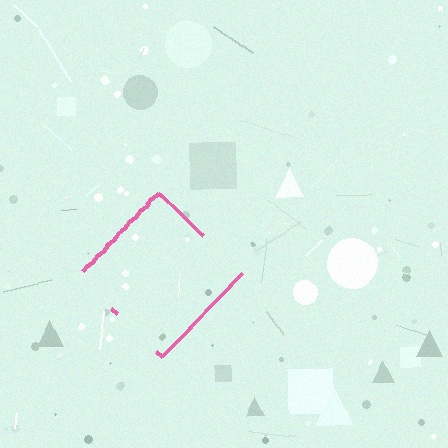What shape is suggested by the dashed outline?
The dashed outline suggests a diamond.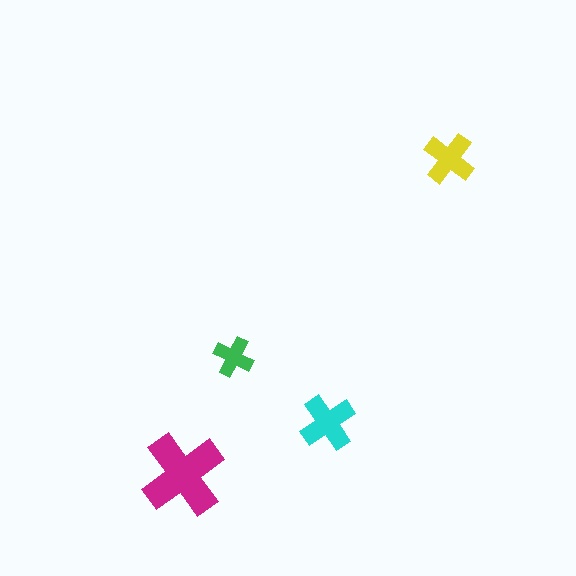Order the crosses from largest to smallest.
the magenta one, the cyan one, the yellow one, the green one.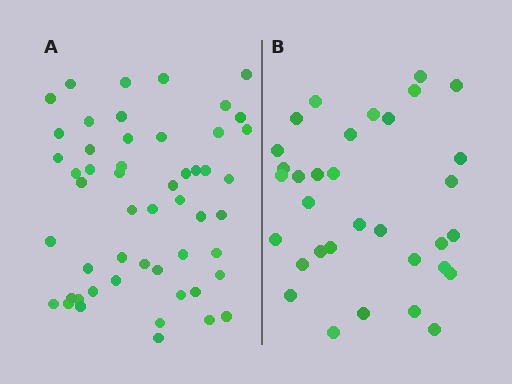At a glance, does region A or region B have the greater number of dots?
Region A (the left region) has more dots.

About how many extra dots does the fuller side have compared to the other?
Region A has approximately 20 more dots than region B.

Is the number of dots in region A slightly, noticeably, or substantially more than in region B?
Region A has substantially more. The ratio is roughly 1.6 to 1.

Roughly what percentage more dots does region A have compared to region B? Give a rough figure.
About 60% more.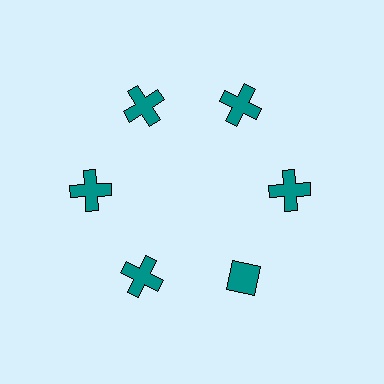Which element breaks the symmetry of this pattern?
The teal diamond at roughly the 5 o'clock position breaks the symmetry. All other shapes are teal crosses.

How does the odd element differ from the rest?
It has a different shape: diamond instead of cross.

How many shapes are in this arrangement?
There are 6 shapes arranged in a ring pattern.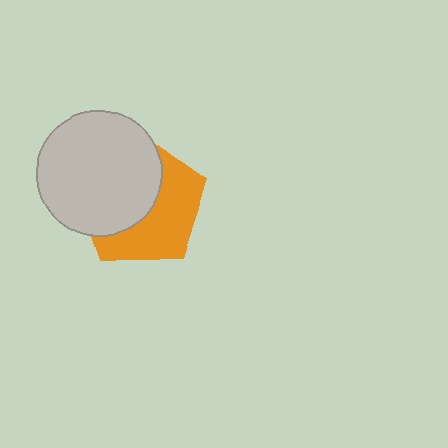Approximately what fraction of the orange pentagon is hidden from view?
Roughly 52% of the orange pentagon is hidden behind the light gray circle.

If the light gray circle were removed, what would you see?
You would see the complete orange pentagon.